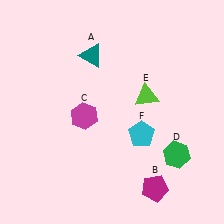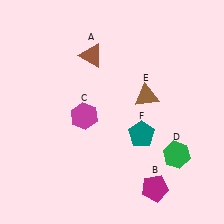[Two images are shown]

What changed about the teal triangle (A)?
In Image 1, A is teal. In Image 2, it changed to brown.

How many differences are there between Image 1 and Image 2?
There are 3 differences between the two images.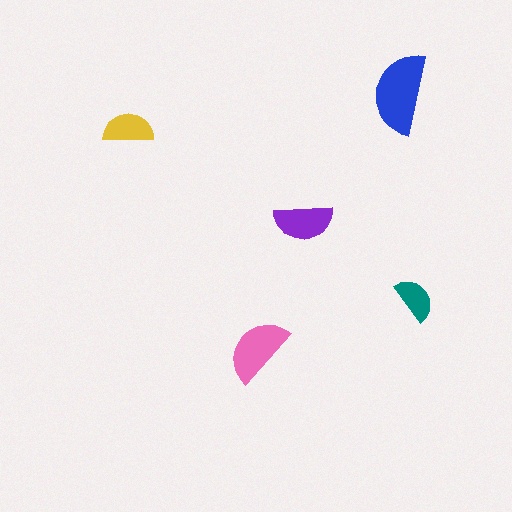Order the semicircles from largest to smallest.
the blue one, the pink one, the purple one, the yellow one, the teal one.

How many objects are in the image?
There are 5 objects in the image.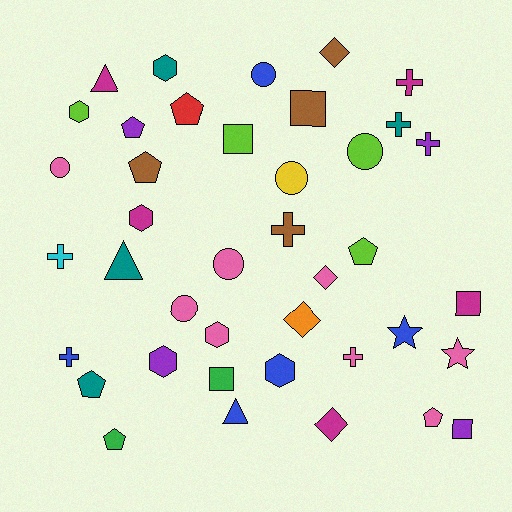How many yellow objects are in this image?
There is 1 yellow object.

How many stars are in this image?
There are 2 stars.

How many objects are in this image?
There are 40 objects.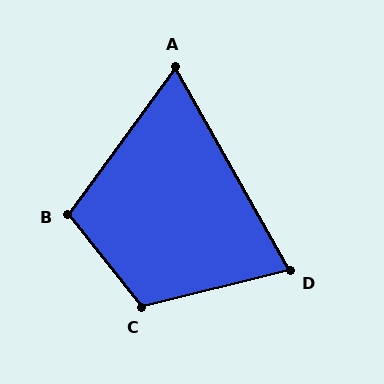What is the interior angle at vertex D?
Approximately 74 degrees (acute).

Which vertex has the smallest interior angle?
A, at approximately 66 degrees.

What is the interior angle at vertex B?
Approximately 106 degrees (obtuse).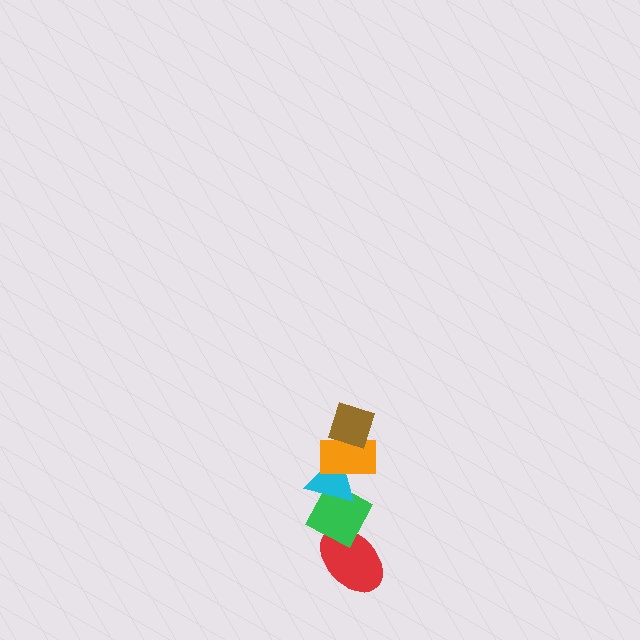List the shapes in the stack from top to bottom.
From top to bottom: the brown diamond, the orange rectangle, the cyan triangle, the green diamond, the red ellipse.